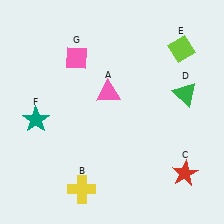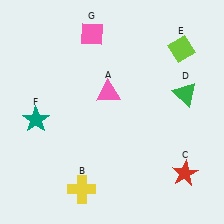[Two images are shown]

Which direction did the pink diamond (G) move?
The pink diamond (G) moved up.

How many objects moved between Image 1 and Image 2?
1 object moved between the two images.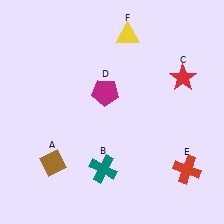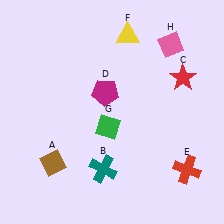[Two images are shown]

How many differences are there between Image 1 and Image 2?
There are 2 differences between the two images.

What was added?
A green diamond (G), a pink diamond (H) were added in Image 2.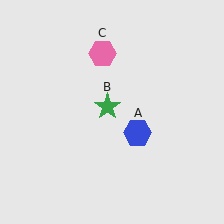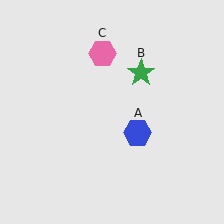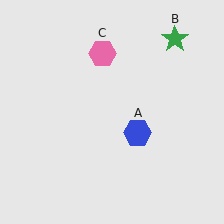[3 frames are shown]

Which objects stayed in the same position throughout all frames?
Blue hexagon (object A) and pink hexagon (object C) remained stationary.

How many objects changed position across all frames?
1 object changed position: green star (object B).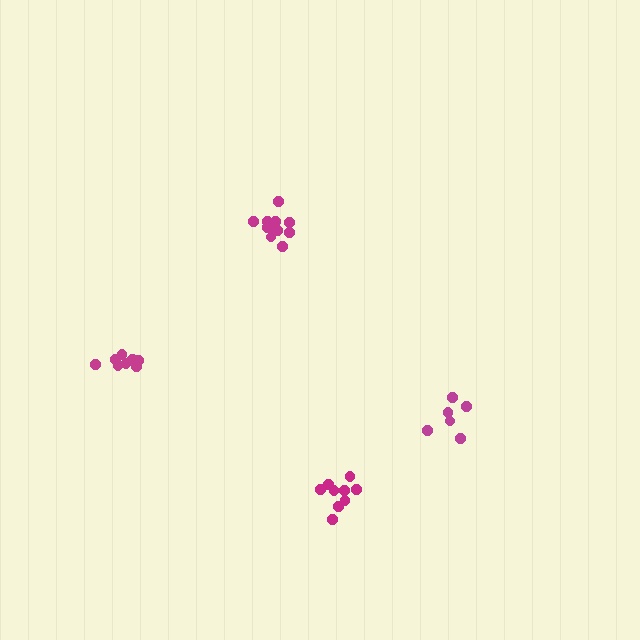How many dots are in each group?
Group 1: 11 dots, Group 2: 8 dots, Group 3: 6 dots, Group 4: 9 dots (34 total).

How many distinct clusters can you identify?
There are 4 distinct clusters.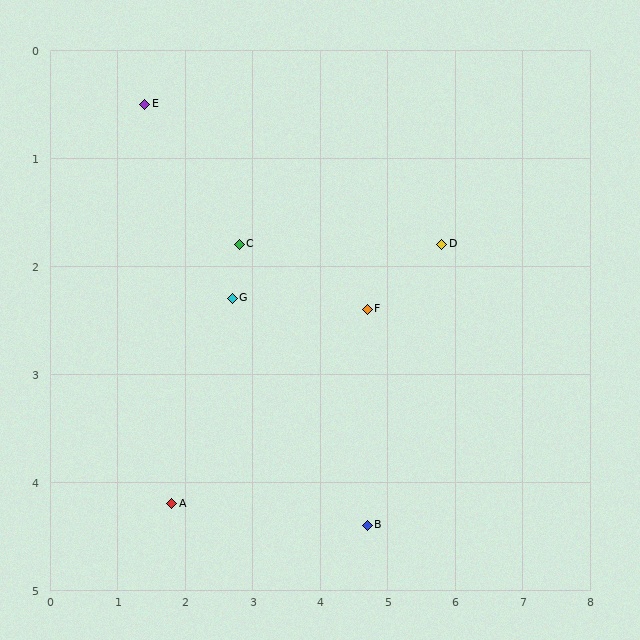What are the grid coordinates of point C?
Point C is at approximately (2.8, 1.8).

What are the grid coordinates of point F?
Point F is at approximately (4.7, 2.4).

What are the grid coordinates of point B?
Point B is at approximately (4.7, 4.4).